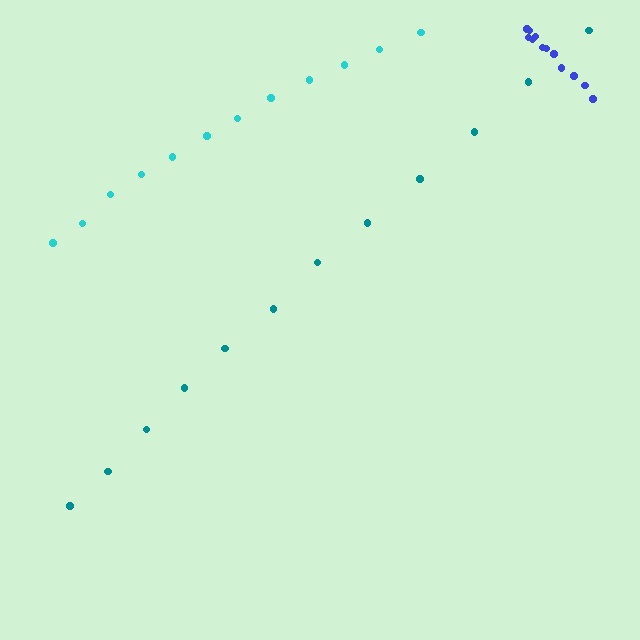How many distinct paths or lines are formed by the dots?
There are 3 distinct paths.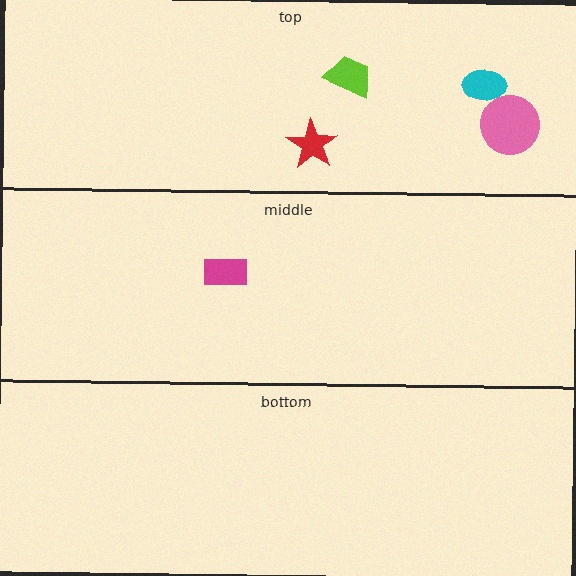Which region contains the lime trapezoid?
The top region.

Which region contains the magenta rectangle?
The middle region.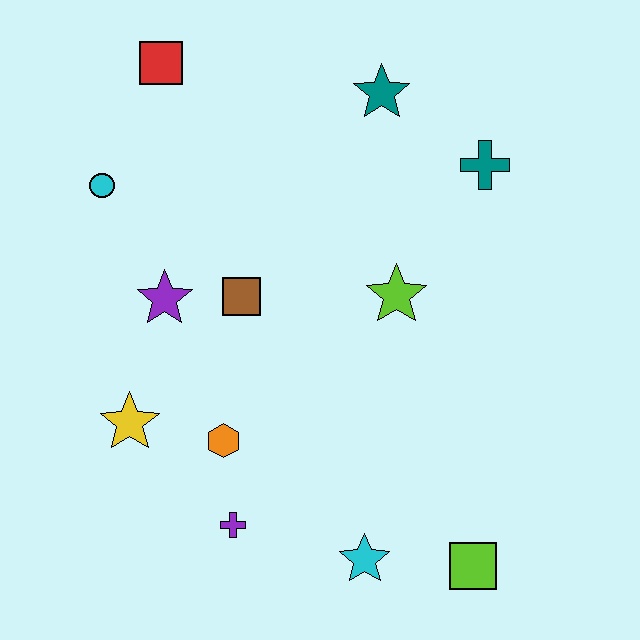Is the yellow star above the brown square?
No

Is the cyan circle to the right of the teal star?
No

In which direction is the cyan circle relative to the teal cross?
The cyan circle is to the left of the teal cross.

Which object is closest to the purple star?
The brown square is closest to the purple star.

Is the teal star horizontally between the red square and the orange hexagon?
No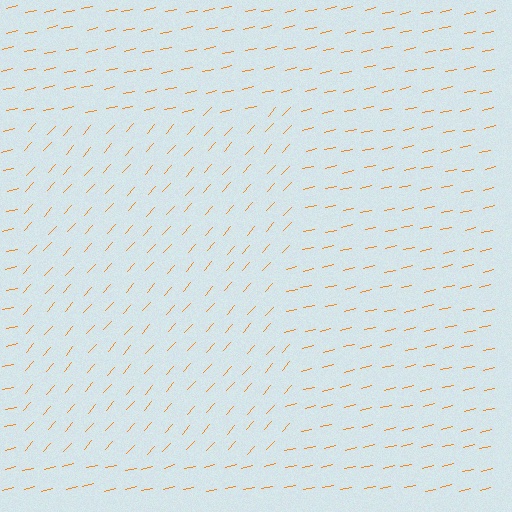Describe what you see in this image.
The image is filled with small orange line segments. A rectangle region in the image has lines oriented differently from the surrounding lines, creating a visible texture boundary.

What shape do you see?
I see a rectangle.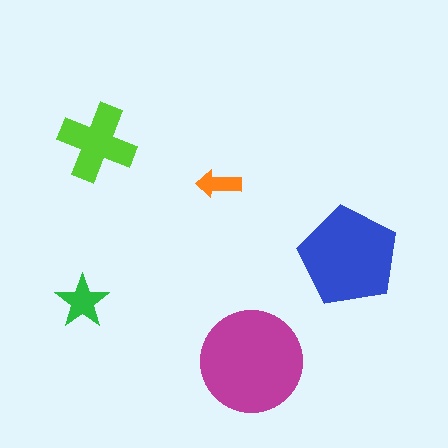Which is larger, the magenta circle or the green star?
The magenta circle.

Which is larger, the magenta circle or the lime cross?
The magenta circle.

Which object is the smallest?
The orange arrow.